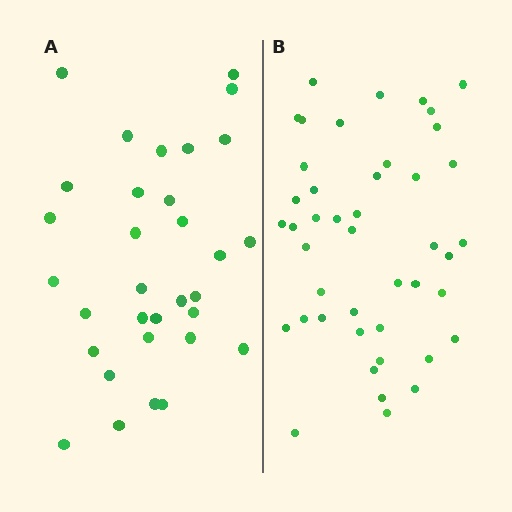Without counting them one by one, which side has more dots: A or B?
Region B (the right region) has more dots.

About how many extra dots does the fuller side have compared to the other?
Region B has roughly 12 or so more dots than region A.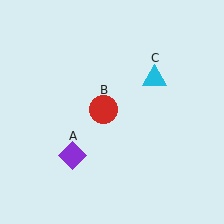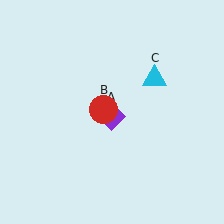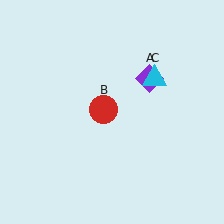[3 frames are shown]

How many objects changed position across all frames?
1 object changed position: purple diamond (object A).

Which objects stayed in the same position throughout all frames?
Red circle (object B) and cyan triangle (object C) remained stationary.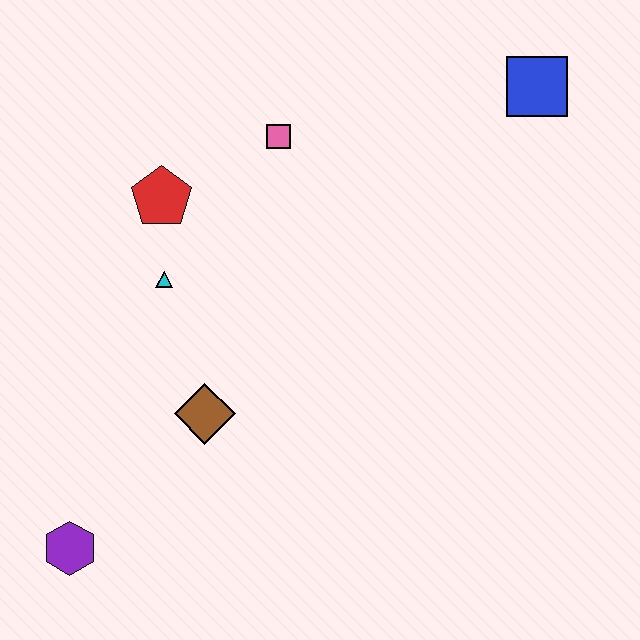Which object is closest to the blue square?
The pink square is closest to the blue square.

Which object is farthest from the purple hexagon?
The blue square is farthest from the purple hexagon.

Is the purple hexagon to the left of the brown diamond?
Yes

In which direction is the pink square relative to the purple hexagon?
The pink square is above the purple hexagon.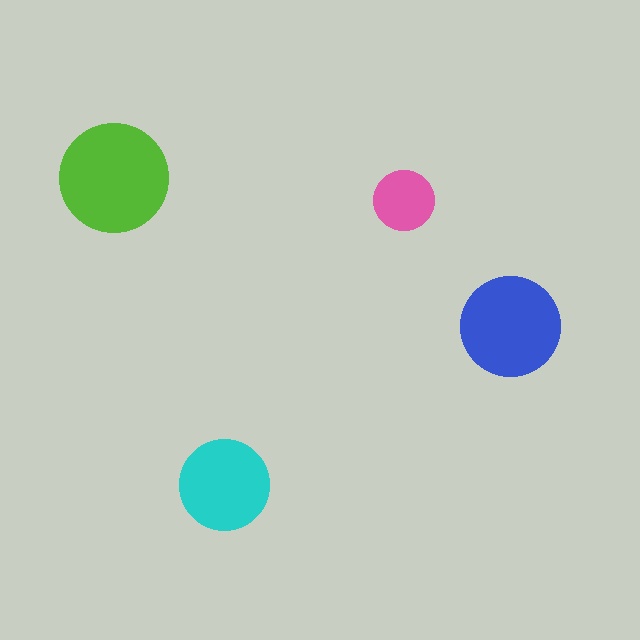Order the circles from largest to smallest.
the lime one, the blue one, the cyan one, the pink one.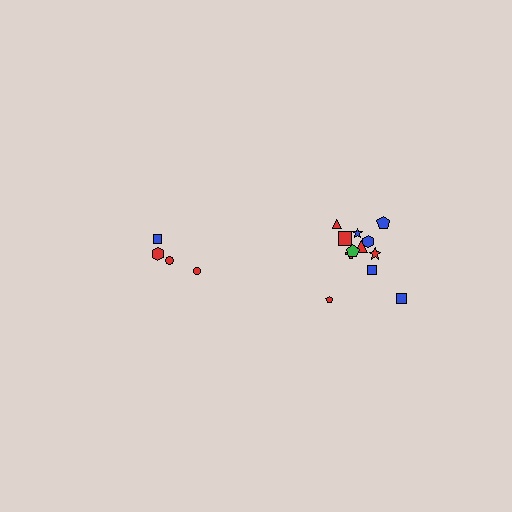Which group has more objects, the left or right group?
The right group.